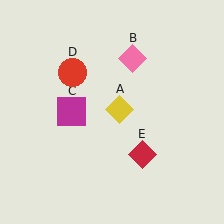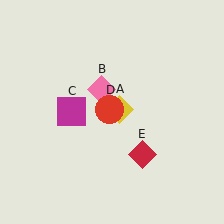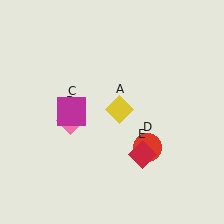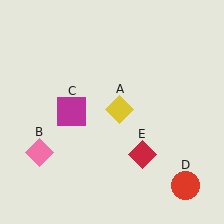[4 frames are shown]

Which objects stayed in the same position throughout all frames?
Yellow diamond (object A) and magenta square (object C) and red diamond (object E) remained stationary.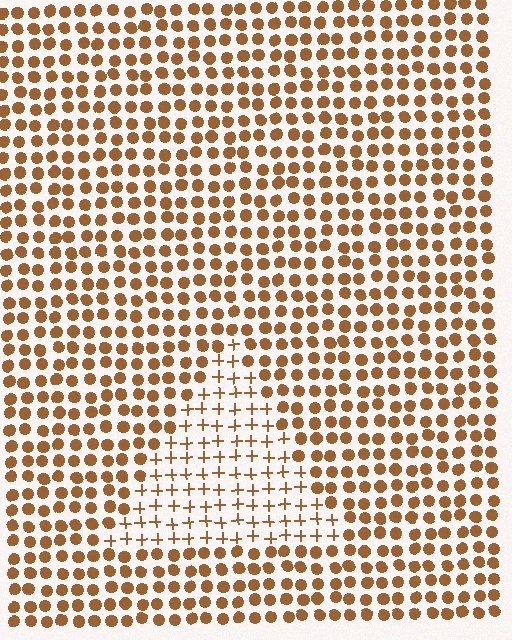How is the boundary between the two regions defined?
The boundary is defined by a change in element shape: plus signs inside vs. circles outside. All elements share the same color and spacing.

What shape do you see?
I see a triangle.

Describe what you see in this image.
The image is filled with small brown elements arranged in a uniform grid. A triangle-shaped region contains plus signs, while the surrounding area contains circles. The boundary is defined purely by the change in element shape.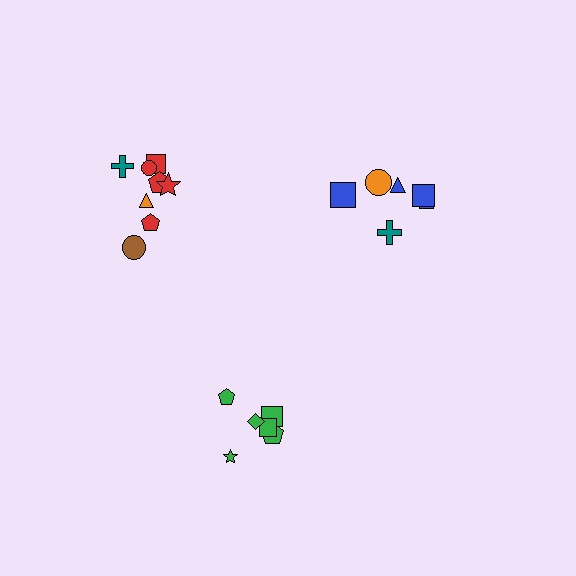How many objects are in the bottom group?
There are 6 objects.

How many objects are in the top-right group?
There are 6 objects.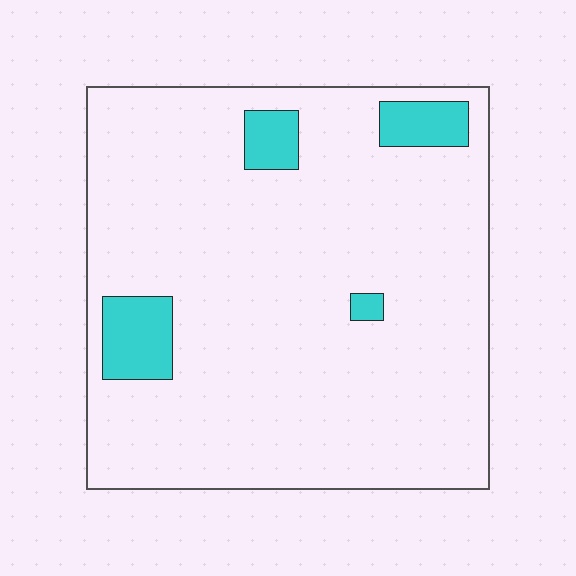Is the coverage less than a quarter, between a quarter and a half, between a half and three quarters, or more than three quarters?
Less than a quarter.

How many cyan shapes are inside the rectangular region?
4.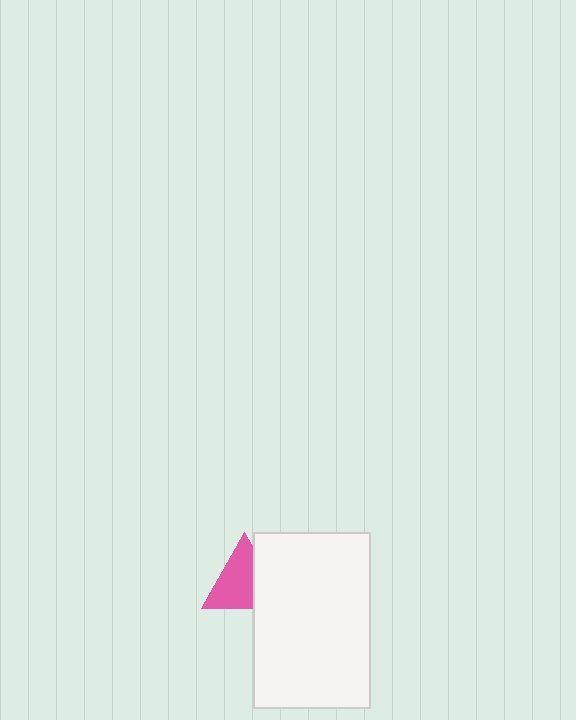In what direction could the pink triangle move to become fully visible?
The pink triangle could move left. That would shift it out from behind the white rectangle entirely.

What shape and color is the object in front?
The object in front is a white rectangle.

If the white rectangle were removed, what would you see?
You would see the complete pink triangle.